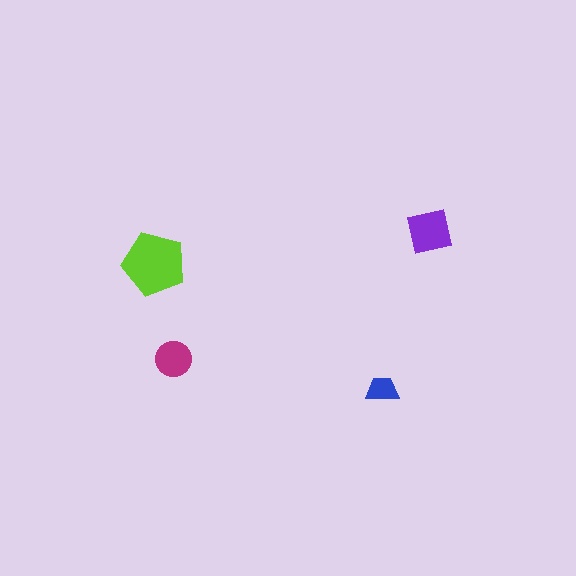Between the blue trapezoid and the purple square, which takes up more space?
The purple square.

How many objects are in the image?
There are 4 objects in the image.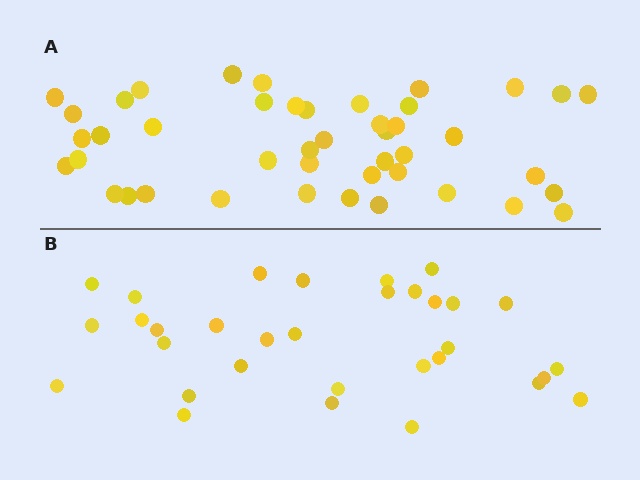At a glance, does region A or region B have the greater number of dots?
Region A (the top region) has more dots.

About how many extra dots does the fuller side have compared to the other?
Region A has roughly 12 or so more dots than region B.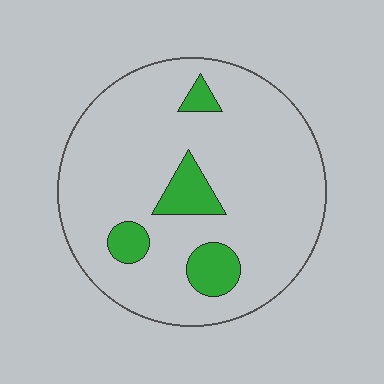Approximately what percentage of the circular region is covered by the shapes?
Approximately 15%.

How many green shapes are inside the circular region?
4.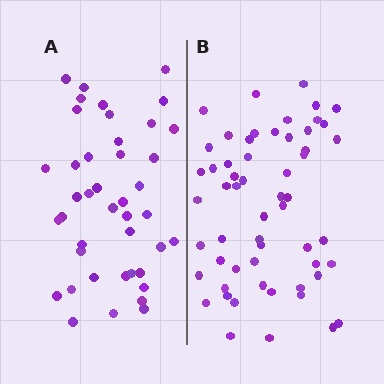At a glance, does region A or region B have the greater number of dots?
Region B (the right region) has more dots.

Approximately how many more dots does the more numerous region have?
Region B has approximately 15 more dots than region A.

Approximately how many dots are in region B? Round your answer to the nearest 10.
About 60 dots. (The exact count is 57, which rounds to 60.)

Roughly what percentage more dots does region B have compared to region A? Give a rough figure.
About 35% more.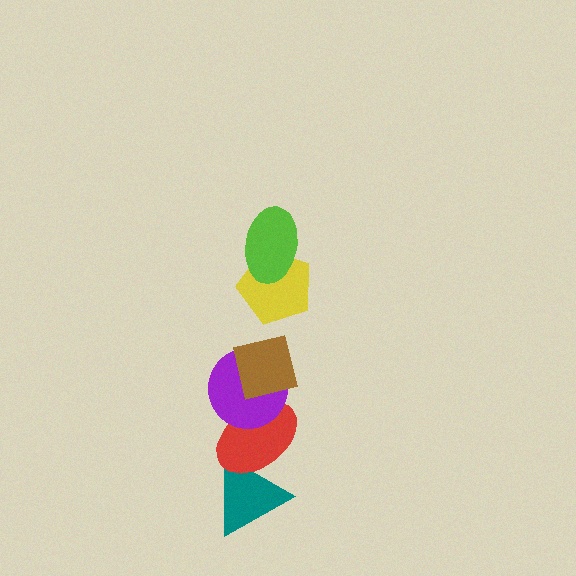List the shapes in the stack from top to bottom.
From top to bottom: the lime ellipse, the yellow pentagon, the brown square, the purple circle, the red ellipse, the teal triangle.